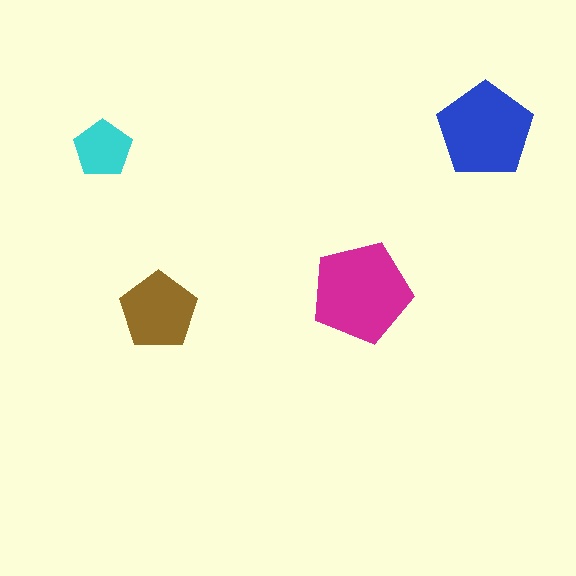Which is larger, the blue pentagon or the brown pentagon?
The blue one.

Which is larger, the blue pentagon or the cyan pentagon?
The blue one.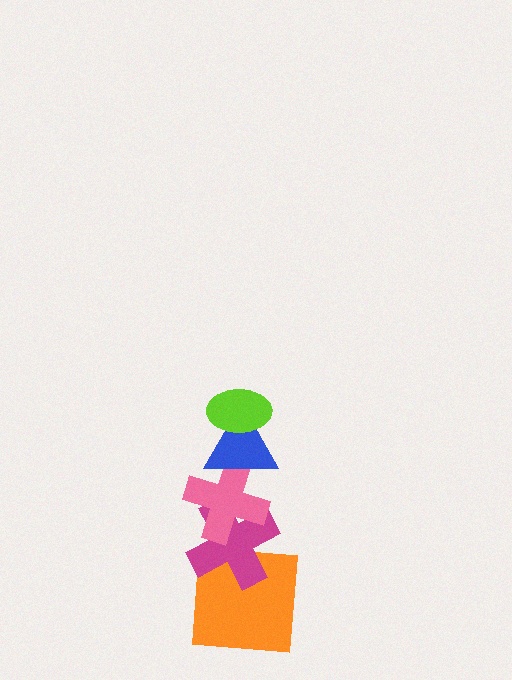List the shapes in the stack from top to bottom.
From top to bottom: the lime ellipse, the blue triangle, the pink cross, the magenta cross, the orange square.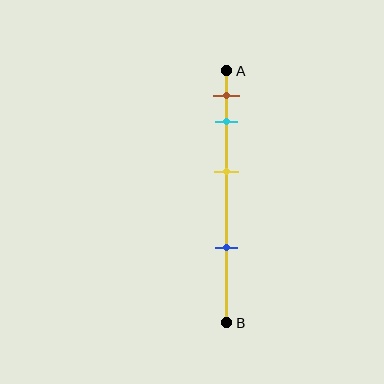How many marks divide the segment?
There are 4 marks dividing the segment.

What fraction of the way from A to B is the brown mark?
The brown mark is approximately 10% (0.1) of the way from A to B.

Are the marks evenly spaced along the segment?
No, the marks are not evenly spaced.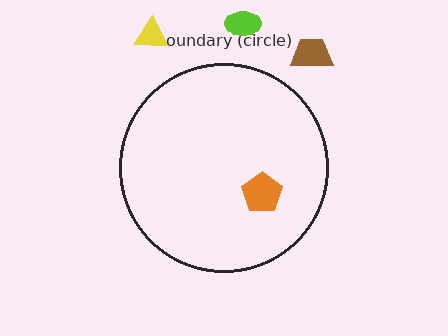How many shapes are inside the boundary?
1 inside, 3 outside.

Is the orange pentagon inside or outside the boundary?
Inside.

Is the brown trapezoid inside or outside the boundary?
Outside.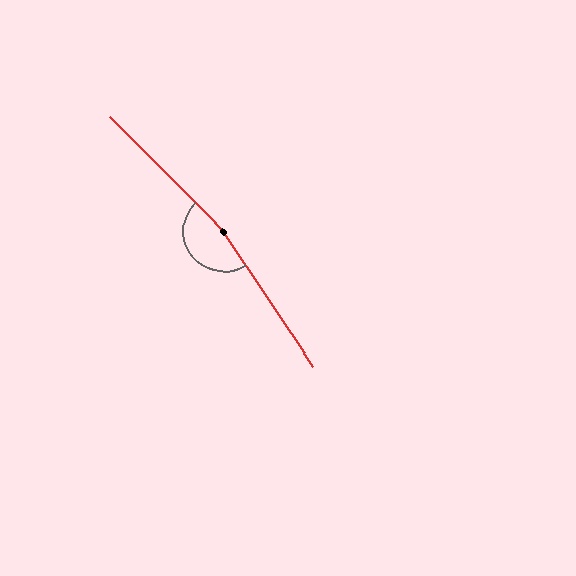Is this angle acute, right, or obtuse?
It is obtuse.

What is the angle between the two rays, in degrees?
Approximately 169 degrees.